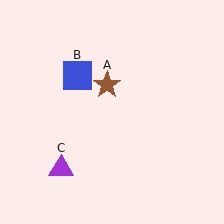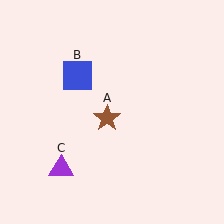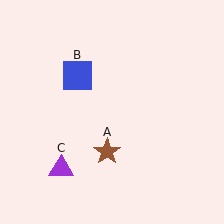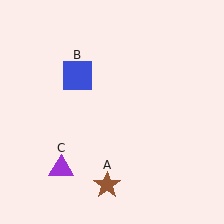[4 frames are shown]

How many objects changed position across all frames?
1 object changed position: brown star (object A).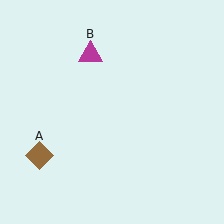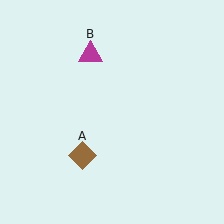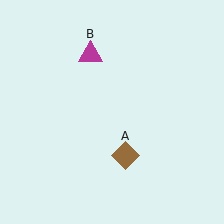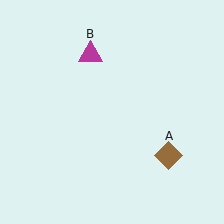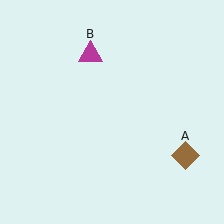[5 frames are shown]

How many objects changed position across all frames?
1 object changed position: brown diamond (object A).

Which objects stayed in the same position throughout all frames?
Magenta triangle (object B) remained stationary.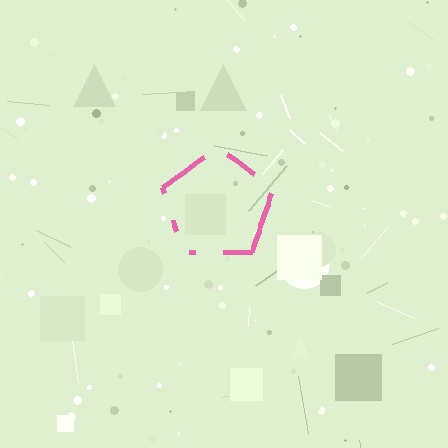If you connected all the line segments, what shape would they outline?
They would outline a pentagon.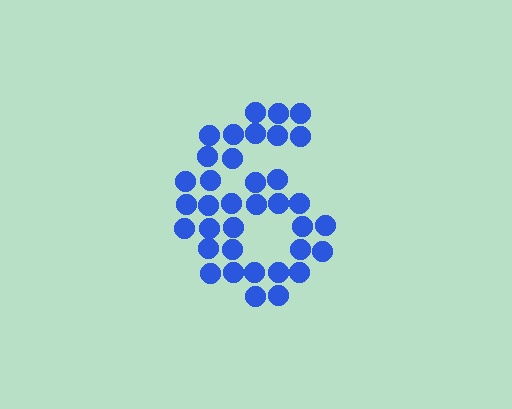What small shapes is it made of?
It is made of small circles.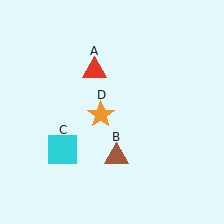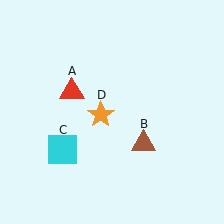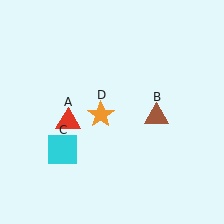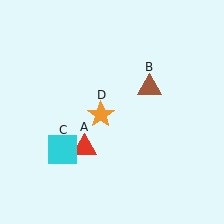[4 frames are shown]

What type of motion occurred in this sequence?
The red triangle (object A), brown triangle (object B) rotated counterclockwise around the center of the scene.